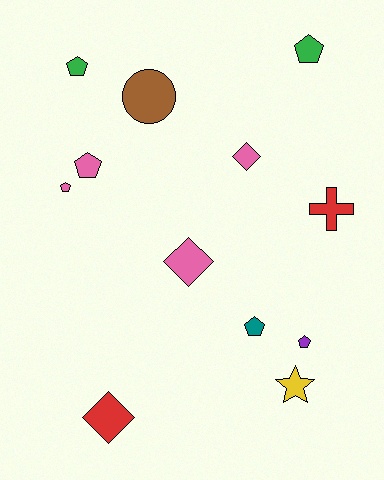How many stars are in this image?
There is 1 star.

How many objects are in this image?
There are 12 objects.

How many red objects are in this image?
There are 2 red objects.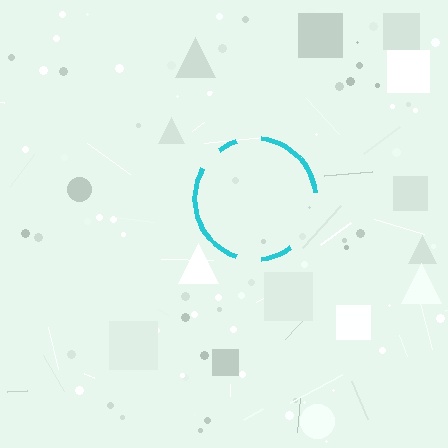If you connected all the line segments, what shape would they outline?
They would outline a circle.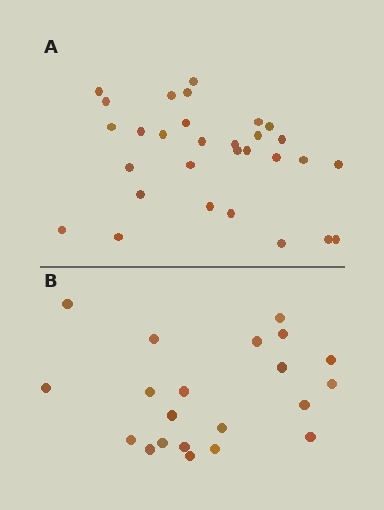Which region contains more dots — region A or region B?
Region A (the top region) has more dots.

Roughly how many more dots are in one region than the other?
Region A has roughly 8 or so more dots than region B.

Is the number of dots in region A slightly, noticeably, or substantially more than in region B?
Region A has noticeably more, but not dramatically so. The ratio is roughly 1.4 to 1.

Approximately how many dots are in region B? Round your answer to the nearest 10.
About 20 dots. (The exact count is 21, which rounds to 20.)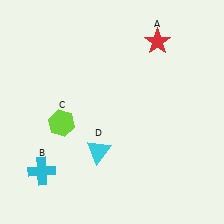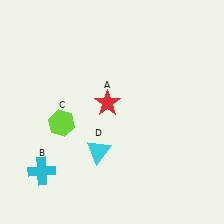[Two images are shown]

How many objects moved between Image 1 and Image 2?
1 object moved between the two images.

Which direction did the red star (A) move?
The red star (A) moved down.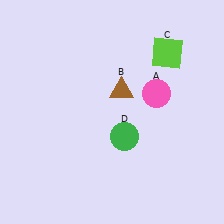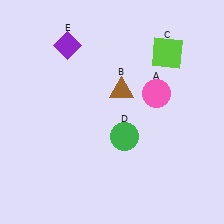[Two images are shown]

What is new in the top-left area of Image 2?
A purple diamond (E) was added in the top-left area of Image 2.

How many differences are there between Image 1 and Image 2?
There is 1 difference between the two images.